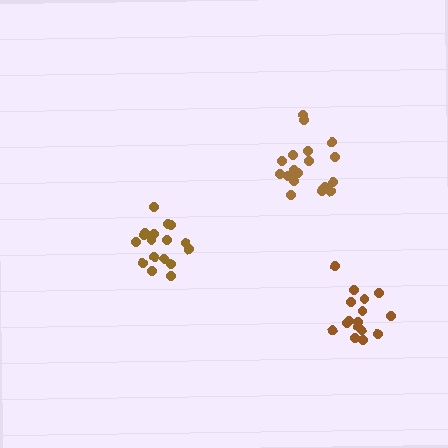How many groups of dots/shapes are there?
There are 3 groups.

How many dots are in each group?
Group 1: 19 dots, Group 2: 17 dots, Group 3: 16 dots (52 total).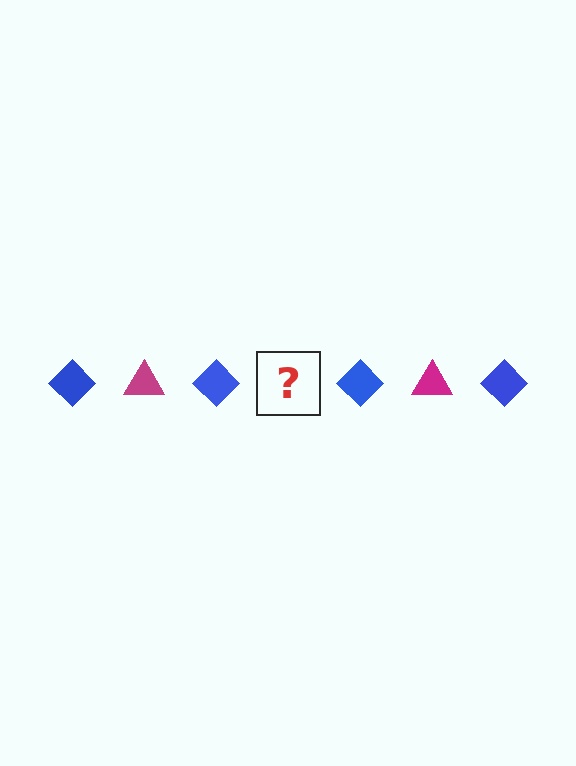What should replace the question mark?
The question mark should be replaced with a magenta triangle.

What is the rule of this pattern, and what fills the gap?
The rule is that the pattern alternates between blue diamond and magenta triangle. The gap should be filled with a magenta triangle.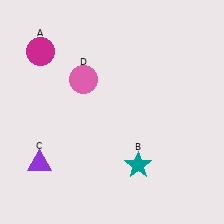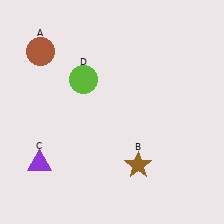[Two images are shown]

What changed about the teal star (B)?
In Image 1, B is teal. In Image 2, it changed to brown.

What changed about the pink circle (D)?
In Image 1, D is pink. In Image 2, it changed to lime.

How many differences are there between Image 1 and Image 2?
There are 3 differences between the two images.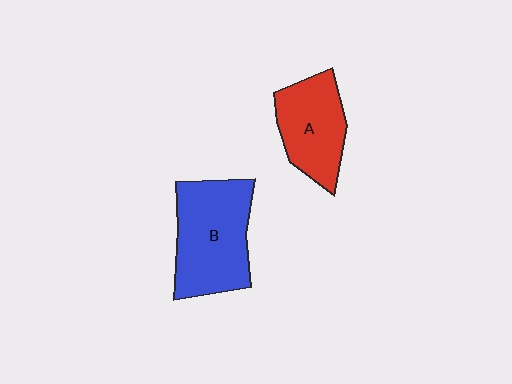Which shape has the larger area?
Shape B (blue).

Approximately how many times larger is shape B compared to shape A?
Approximately 1.4 times.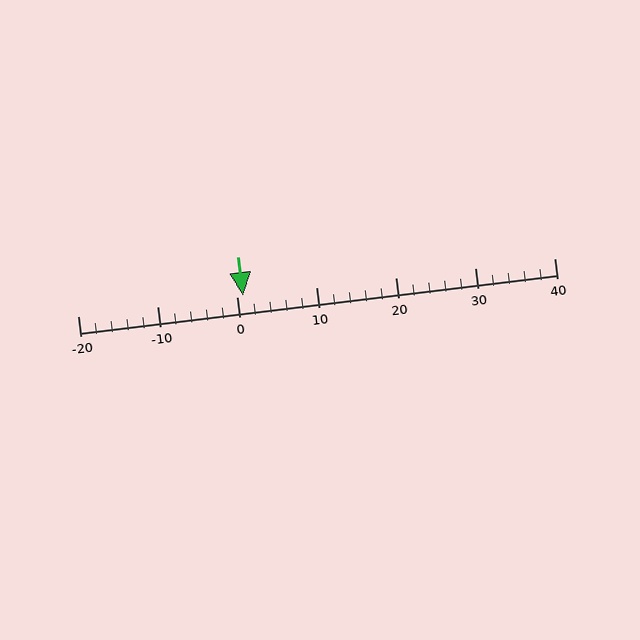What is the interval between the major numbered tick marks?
The major tick marks are spaced 10 units apart.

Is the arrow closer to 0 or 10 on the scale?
The arrow is closer to 0.